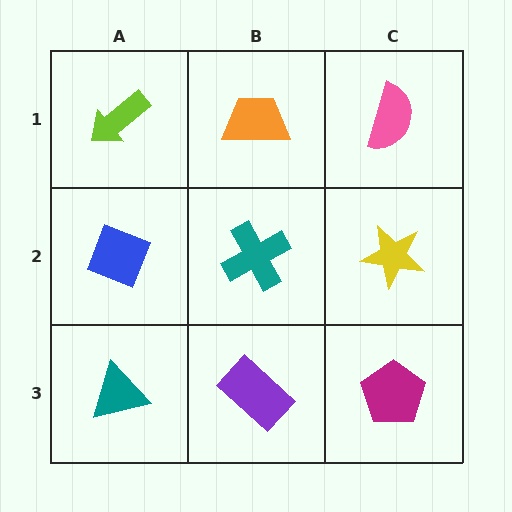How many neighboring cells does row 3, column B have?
3.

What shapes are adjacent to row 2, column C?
A pink semicircle (row 1, column C), a magenta pentagon (row 3, column C), a teal cross (row 2, column B).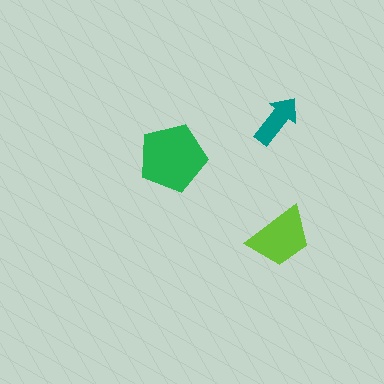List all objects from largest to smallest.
The green pentagon, the lime trapezoid, the teal arrow.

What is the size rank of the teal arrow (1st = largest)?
3rd.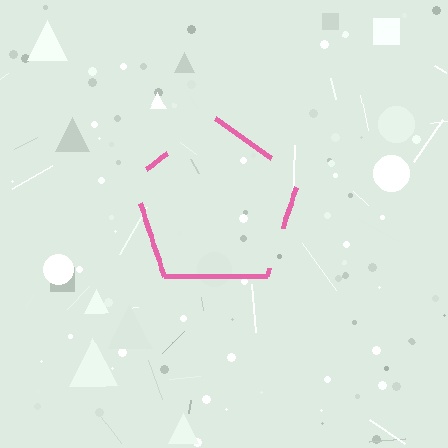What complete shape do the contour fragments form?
The contour fragments form a pentagon.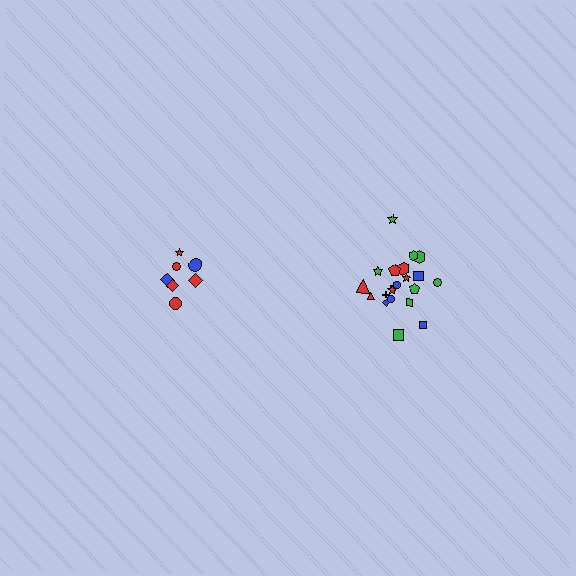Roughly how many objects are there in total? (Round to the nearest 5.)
Roughly 30 objects in total.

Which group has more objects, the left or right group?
The right group.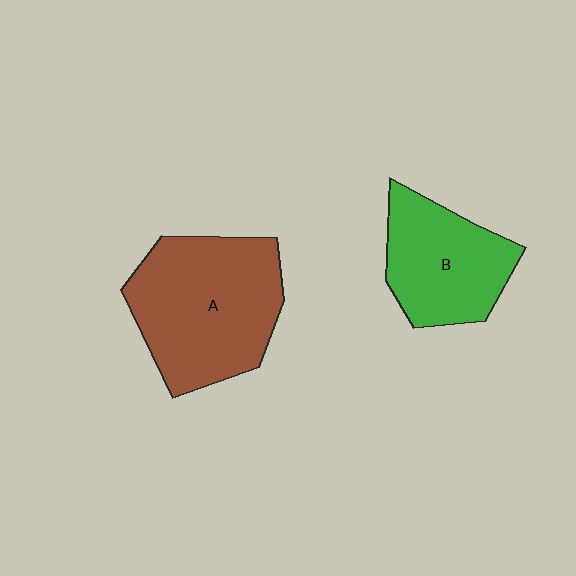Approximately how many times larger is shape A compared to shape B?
Approximately 1.5 times.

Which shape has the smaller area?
Shape B (green).